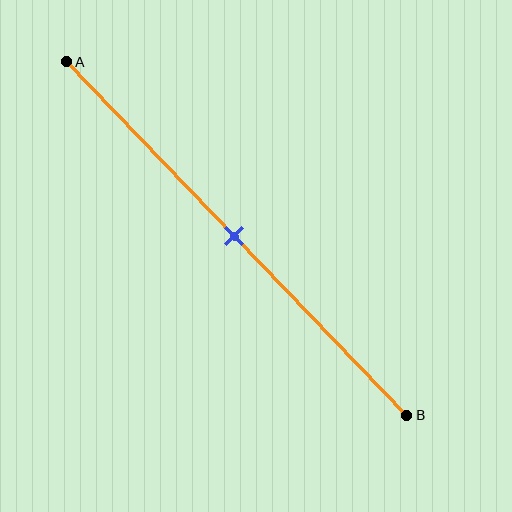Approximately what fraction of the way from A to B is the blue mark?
The blue mark is approximately 50% of the way from A to B.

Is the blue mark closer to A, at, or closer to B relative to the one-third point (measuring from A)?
The blue mark is closer to point B than the one-third point of segment AB.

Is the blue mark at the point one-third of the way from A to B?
No, the mark is at about 50% from A, not at the 33% one-third point.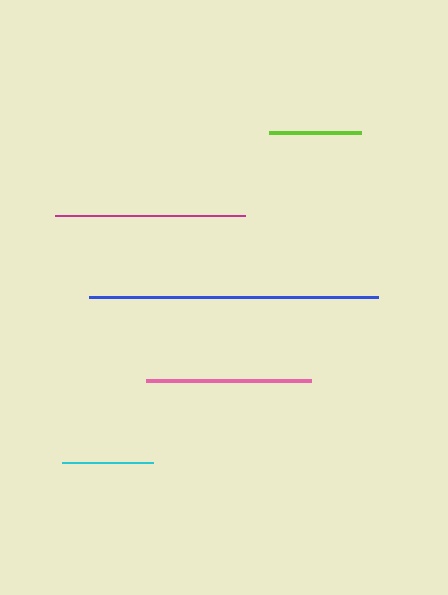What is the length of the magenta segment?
The magenta segment is approximately 191 pixels long.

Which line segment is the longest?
The blue line is the longest at approximately 289 pixels.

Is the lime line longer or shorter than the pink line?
The pink line is longer than the lime line.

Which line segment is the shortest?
The cyan line is the shortest at approximately 91 pixels.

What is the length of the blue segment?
The blue segment is approximately 289 pixels long.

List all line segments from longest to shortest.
From longest to shortest: blue, magenta, pink, lime, cyan.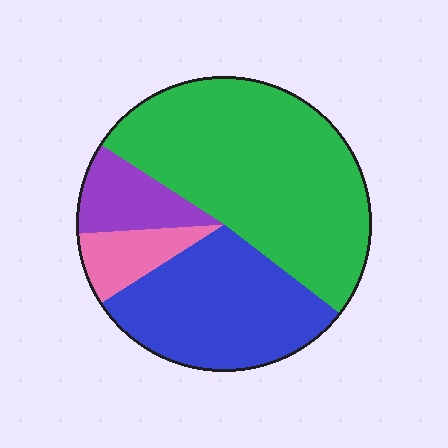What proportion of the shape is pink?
Pink covers about 10% of the shape.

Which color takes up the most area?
Green, at roughly 50%.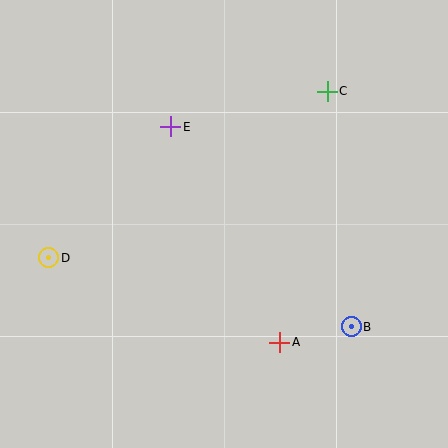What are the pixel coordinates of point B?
Point B is at (351, 327).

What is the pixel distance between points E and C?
The distance between E and C is 160 pixels.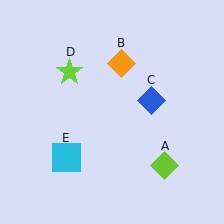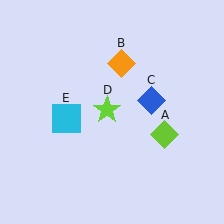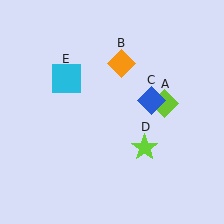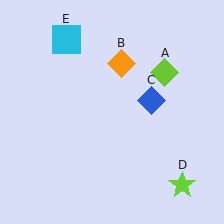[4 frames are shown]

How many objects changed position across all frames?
3 objects changed position: lime diamond (object A), lime star (object D), cyan square (object E).